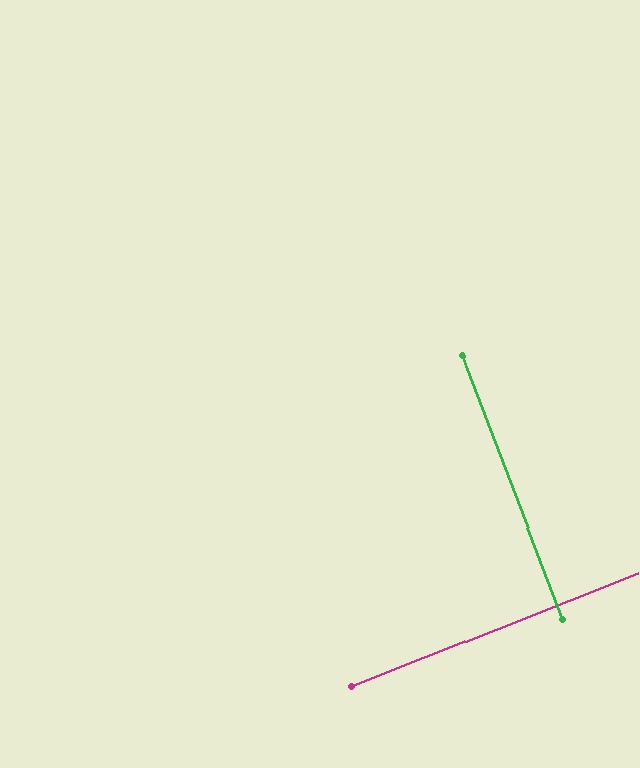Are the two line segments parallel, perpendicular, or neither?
Perpendicular — they meet at approximately 89°.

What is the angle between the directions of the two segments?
Approximately 89 degrees.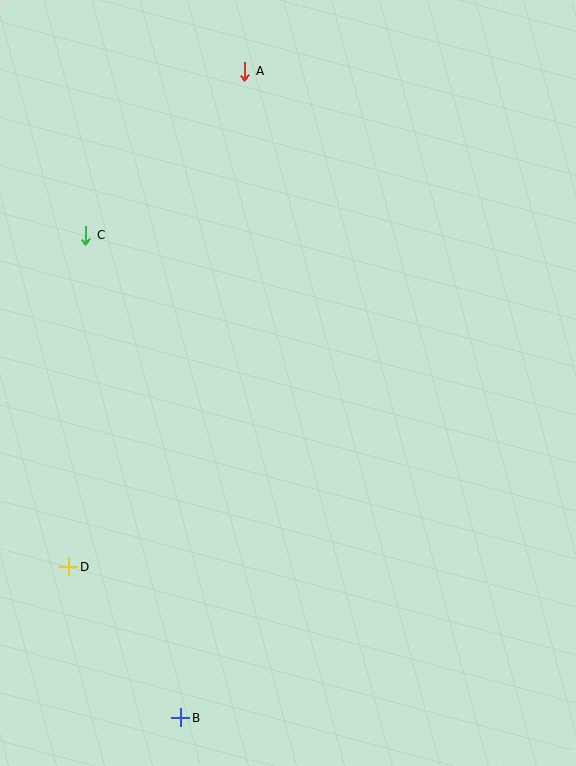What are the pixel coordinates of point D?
Point D is at (69, 567).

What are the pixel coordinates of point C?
Point C is at (86, 235).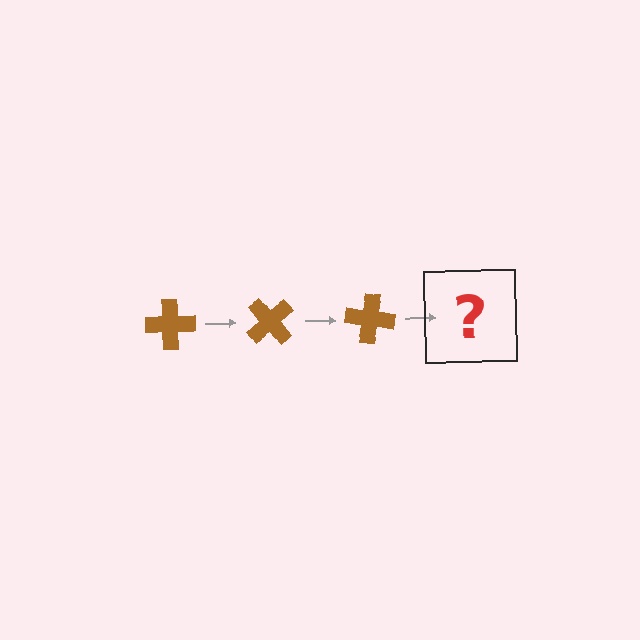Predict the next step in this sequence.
The next step is a brown cross rotated 150 degrees.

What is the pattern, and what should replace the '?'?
The pattern is that the cross rotates 50 degrees each step. The '?' should be a brown cross rotated 150 degrees.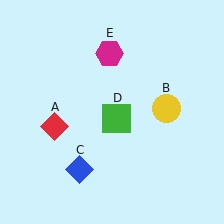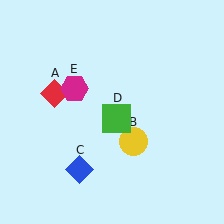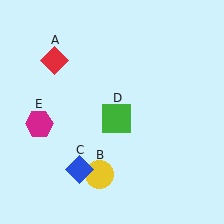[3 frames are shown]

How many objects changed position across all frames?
3 objects changed position: red diamond (object A), yellow circle (object B), magenta hexagon (object E).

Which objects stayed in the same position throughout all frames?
Blue diamond (object C) and green square (object D) remained stationary.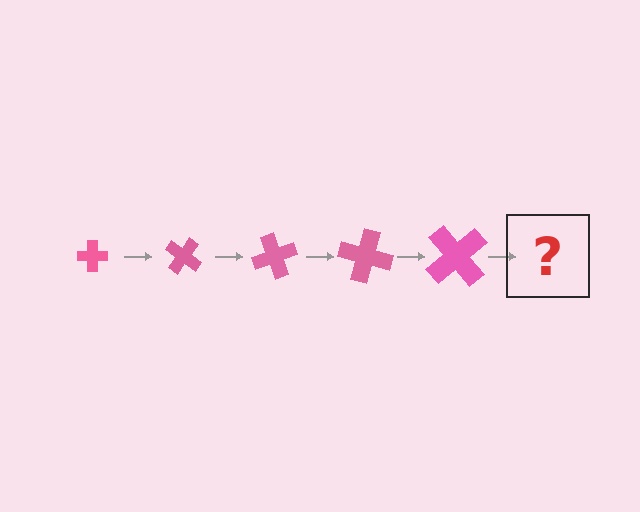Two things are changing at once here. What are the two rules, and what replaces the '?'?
The two rules are that the cross grows larger each step and it rotates 35 degrees each step. The '?' should be a cross, larger than the previous one and rotated 175 degrees from the start.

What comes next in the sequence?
The next element should be a cross, larger than the previous one and rotated 175 degrees from the start.